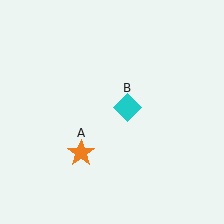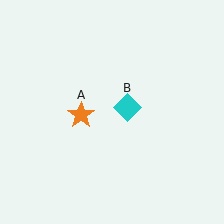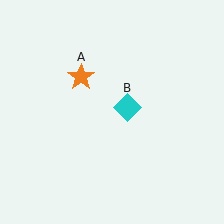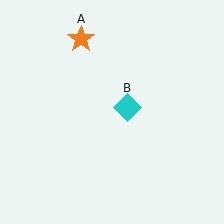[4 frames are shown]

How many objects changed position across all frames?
1 object changed position: orange star (object A).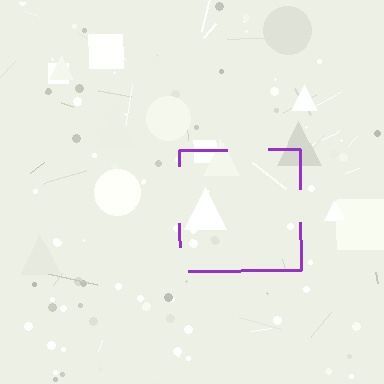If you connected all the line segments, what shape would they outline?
They would outline a square.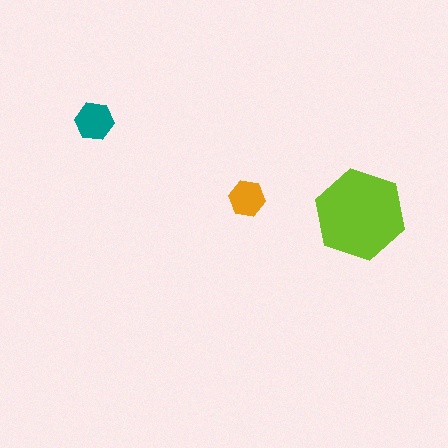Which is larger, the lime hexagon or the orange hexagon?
The lime one.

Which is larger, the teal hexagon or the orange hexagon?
The teal one.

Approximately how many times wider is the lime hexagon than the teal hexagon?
About 2.5 times wider.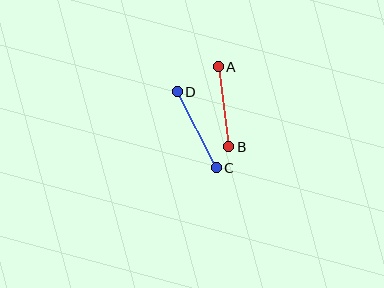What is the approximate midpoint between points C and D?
The midpoint is at approximately (197, 130) pixels.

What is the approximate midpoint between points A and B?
The midpoint is at approximately (223, 107) pixels.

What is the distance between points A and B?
The distance is approximately 81 pixels.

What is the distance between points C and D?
The distance is approximately 85 pixels.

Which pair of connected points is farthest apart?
Points C and D are farthest apart.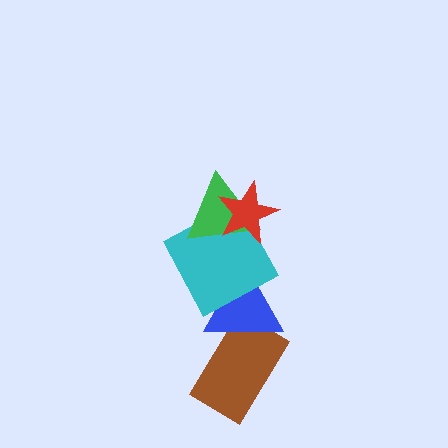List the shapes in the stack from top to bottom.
From top to bottom: the red star, the green triangle, the cyan square, the blue triangle, the brown rectangle.